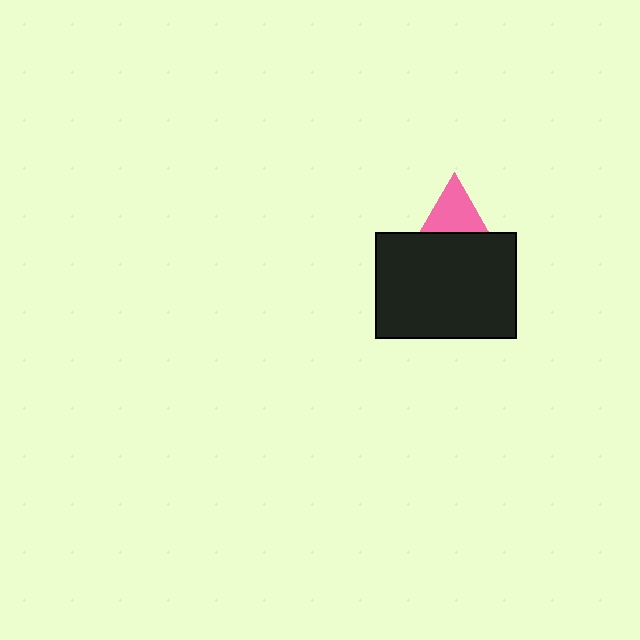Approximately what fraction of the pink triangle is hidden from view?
Roughly 54% of the pink triangle is hidden behind the black rectangle.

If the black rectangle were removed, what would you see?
You would see the complete pink triangle.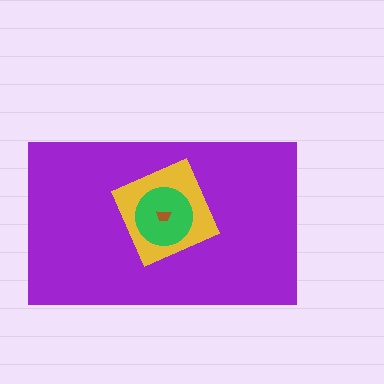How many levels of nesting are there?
4.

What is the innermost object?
The brown trapezoid.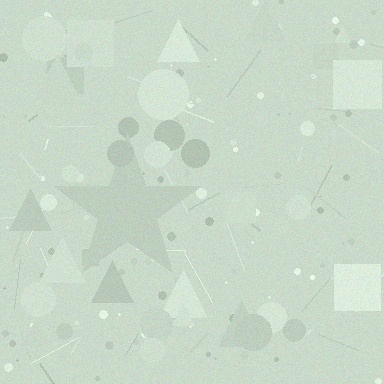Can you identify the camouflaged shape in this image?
The camouflaged shape is a star.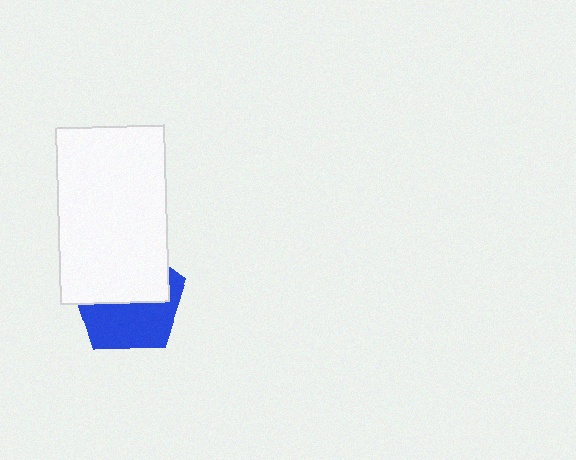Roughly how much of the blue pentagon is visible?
About half of it is visible (roughly 48%).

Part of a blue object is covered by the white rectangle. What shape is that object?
It is a pentagon.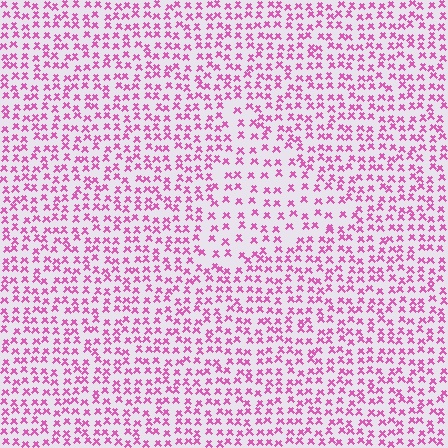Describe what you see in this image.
The image contains small pink elements arranged at two different densities. A triangle-shaped region is visible where the elements are less densely packed than the surrounding area.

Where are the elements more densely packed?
The elements are more densely packed outside the triangle boundary.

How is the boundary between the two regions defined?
The boundary is defined by a change in element density (approximately 1.6x ratio). All elements are the same color, size, and shape.